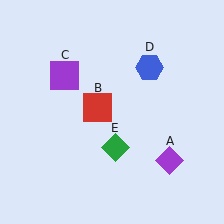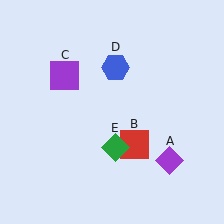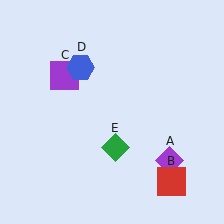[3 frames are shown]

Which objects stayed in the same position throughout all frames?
Purple diamond (object A) and purple square (object C) and green diamond (object E) remained stationary.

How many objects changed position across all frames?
2 objects changed position: red square (object B), blue hexagon (object D).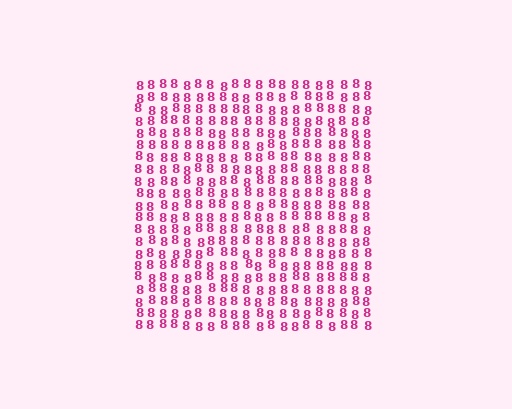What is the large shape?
The large shape is a square.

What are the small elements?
The small elements are digit 8's.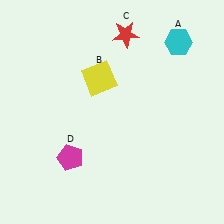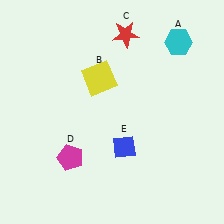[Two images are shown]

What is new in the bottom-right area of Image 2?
A blue diamond (E) was added in the bottom-right area of Image 2.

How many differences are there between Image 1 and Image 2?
There is 1 difference between the two images.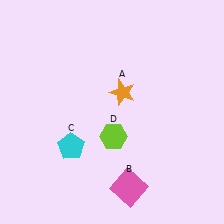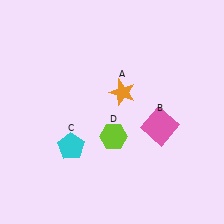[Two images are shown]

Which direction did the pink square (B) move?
The pink square (B) moved up.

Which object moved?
The pink square (B) moved up.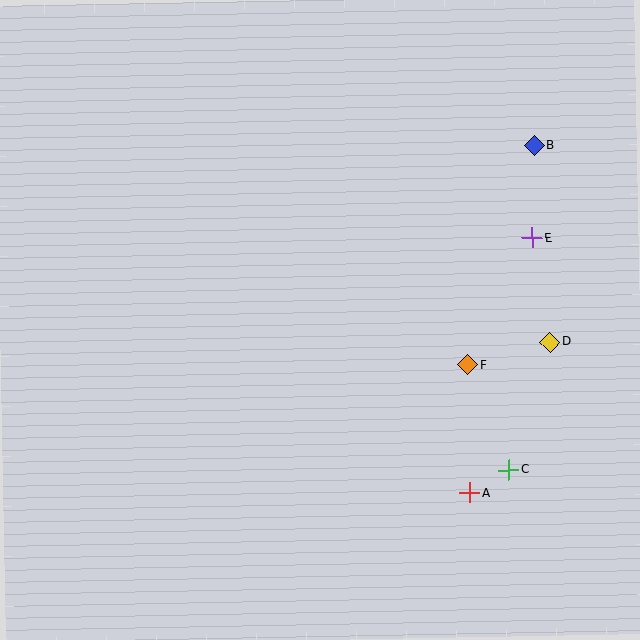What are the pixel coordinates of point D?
Point D is at (550, 342).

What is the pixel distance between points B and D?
The distance between B and D is 198 pixels.